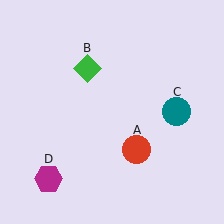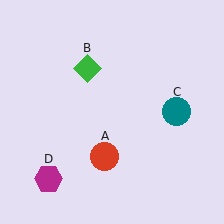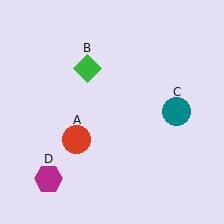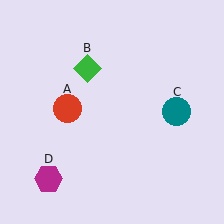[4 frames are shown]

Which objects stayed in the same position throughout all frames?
Green diamond (object B) and teal circle (object C) and magenta hexagon (object D) remained stationary.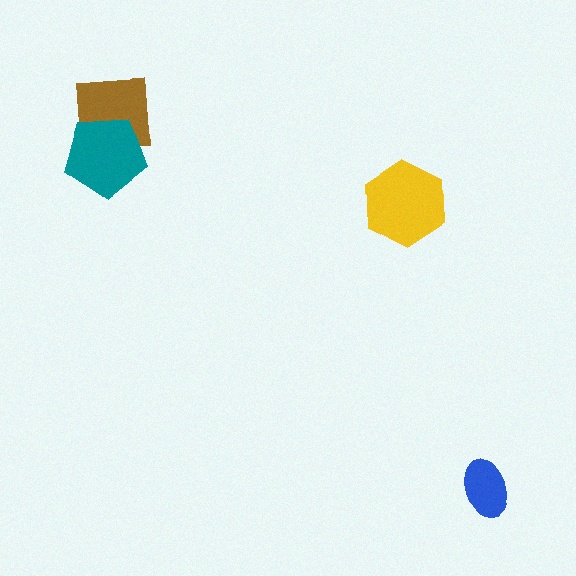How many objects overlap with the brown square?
1 object overlaps with the brown square.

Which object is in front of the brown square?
The teal pentagon is in front of the brown square.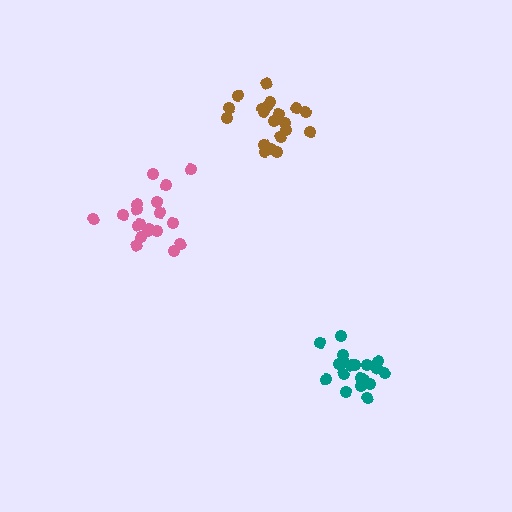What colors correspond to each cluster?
The clusters are colored: teal, brown, pink.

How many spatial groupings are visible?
There are 3 spatial groupings.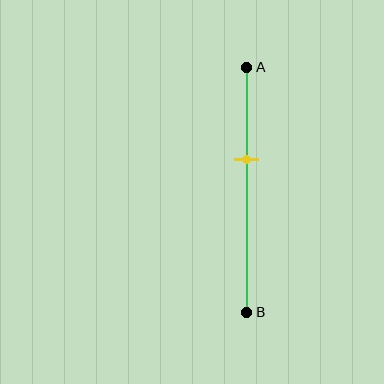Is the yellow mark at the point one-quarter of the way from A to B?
No, the mark is at about 40% from A, not at the 25% one-quarter point.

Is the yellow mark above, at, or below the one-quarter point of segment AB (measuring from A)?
The yellow mark is below the one-quarter point of segment AB.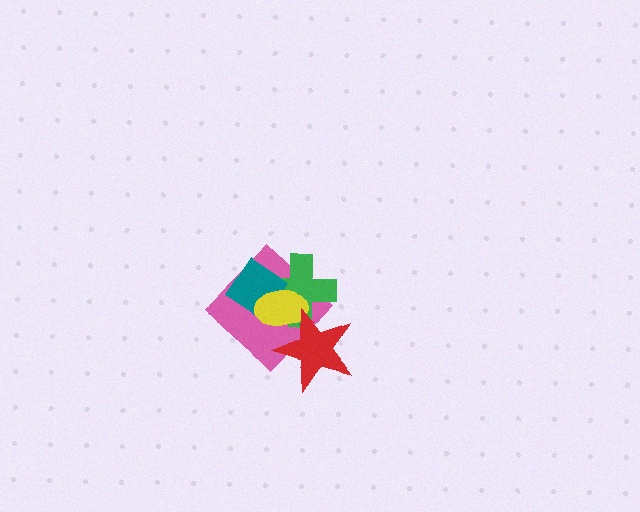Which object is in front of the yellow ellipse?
The red star is in front of the yellow ellipse.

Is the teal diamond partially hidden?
Yes, it is partially covered by another shape.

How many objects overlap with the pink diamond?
4 objects overlap with the pink diamond.